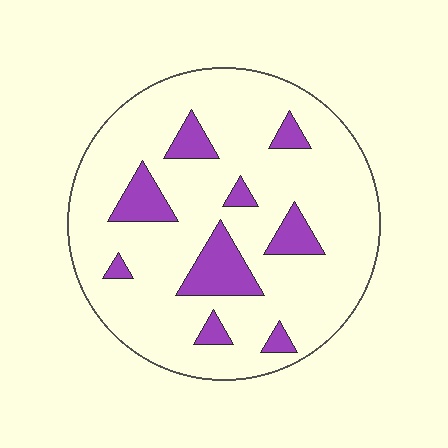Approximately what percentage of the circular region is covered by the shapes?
Approximately 15%.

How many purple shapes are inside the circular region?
9.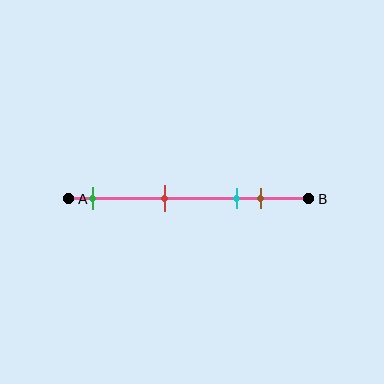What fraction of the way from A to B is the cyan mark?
The cyan mark is approximately 70% (0.7) of the way from A to B.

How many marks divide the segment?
There are 4 marks dividing the segment.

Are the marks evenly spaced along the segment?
No, the marks are not evenly spaced.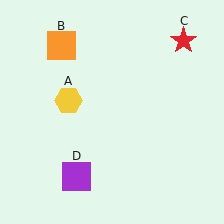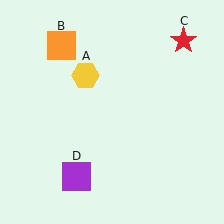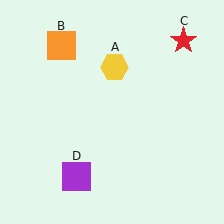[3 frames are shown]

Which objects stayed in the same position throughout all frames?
Orange square (object B) and red star (object C) and purple square (object D) remained stationary.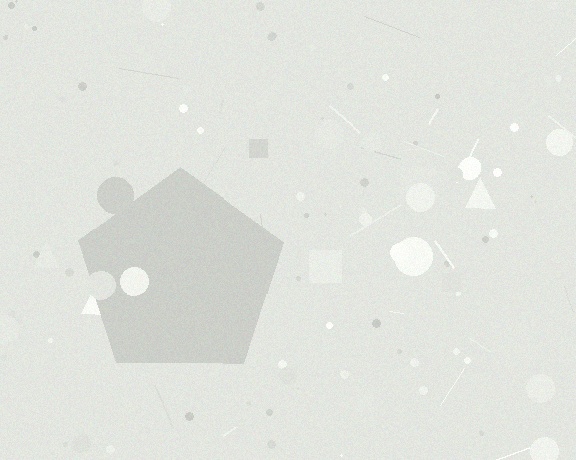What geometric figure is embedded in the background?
A pentagon is embedded in the background.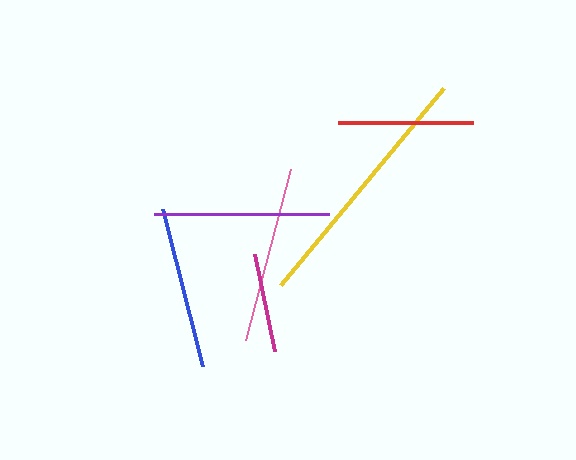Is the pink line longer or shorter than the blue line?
The pink line is longer than the blue line.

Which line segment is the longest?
The yellow line is the longest at approximately 255 pixels.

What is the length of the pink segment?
The pink segment is approximately 176 pixels long.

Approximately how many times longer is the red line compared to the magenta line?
The red line is approximately 1.4 times the length of the magenta line.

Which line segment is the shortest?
The magenta line is the shortest at approximately 99 pixels.